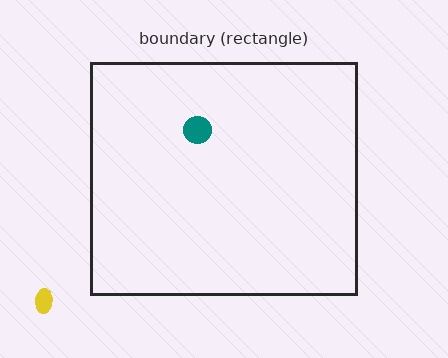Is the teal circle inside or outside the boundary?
Inside.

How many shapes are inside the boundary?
1 inside, 1 outside.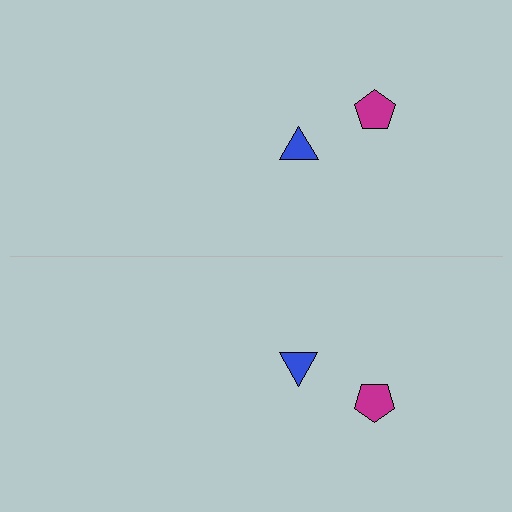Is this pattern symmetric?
Yes, this pattern has bilateral (reflection) symmetry.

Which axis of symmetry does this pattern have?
The pattern has a horizontal axis of symmetry running through the center of the image.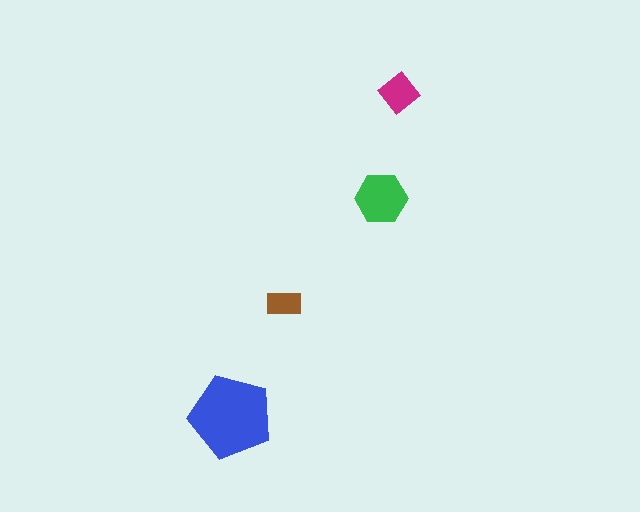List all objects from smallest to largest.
The brown rectangle, the magenta diamond, the green hexagon, the blue pentagon.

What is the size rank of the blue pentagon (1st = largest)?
1st.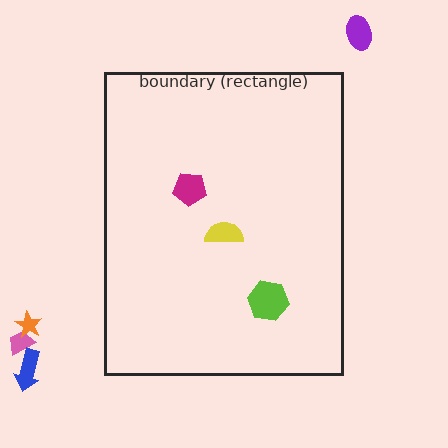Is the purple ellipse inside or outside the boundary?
Outside.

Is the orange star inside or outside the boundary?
Outside.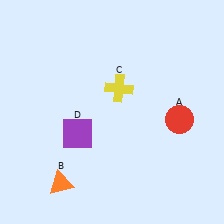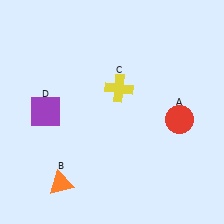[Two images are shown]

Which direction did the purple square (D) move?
The purple square (D) moved left.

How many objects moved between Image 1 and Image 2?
1 object moved between the two images.